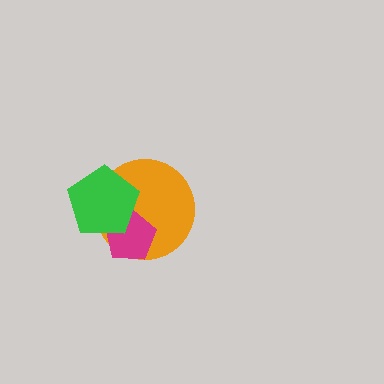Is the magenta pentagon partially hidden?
Yes, it is partially covered by another shape.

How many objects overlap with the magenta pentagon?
2 objects overlap with the magenta pentagon.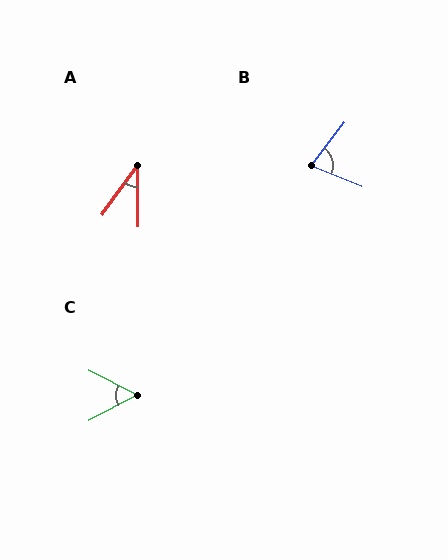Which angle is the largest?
B, at approximately 74 degrees.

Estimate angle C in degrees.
Approximately 54 degrees.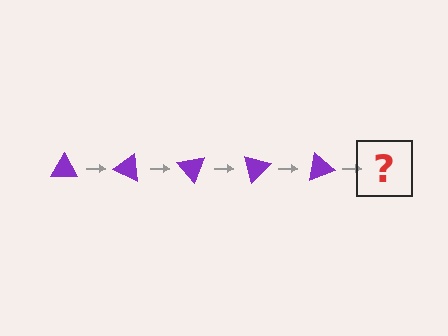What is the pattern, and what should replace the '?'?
The pattern is that the triangle rotates 25 degrees each step. The '?' should be a purple triangle rotated 125 degrees.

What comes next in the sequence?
The next element should be a purple triangle rotated 125 degrees.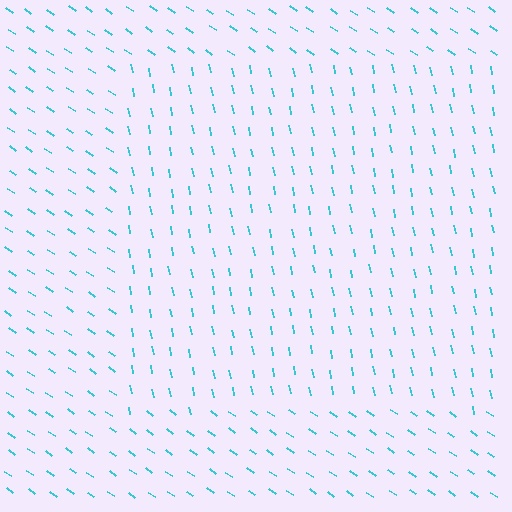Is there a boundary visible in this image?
Yes, there is a texture boundary formed by a change in line orientation.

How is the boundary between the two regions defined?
The boundary is defined purely by a change in line orientation (approximately 45 degrees difference). All lines are the same color and thickness.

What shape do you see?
I see a rectangle.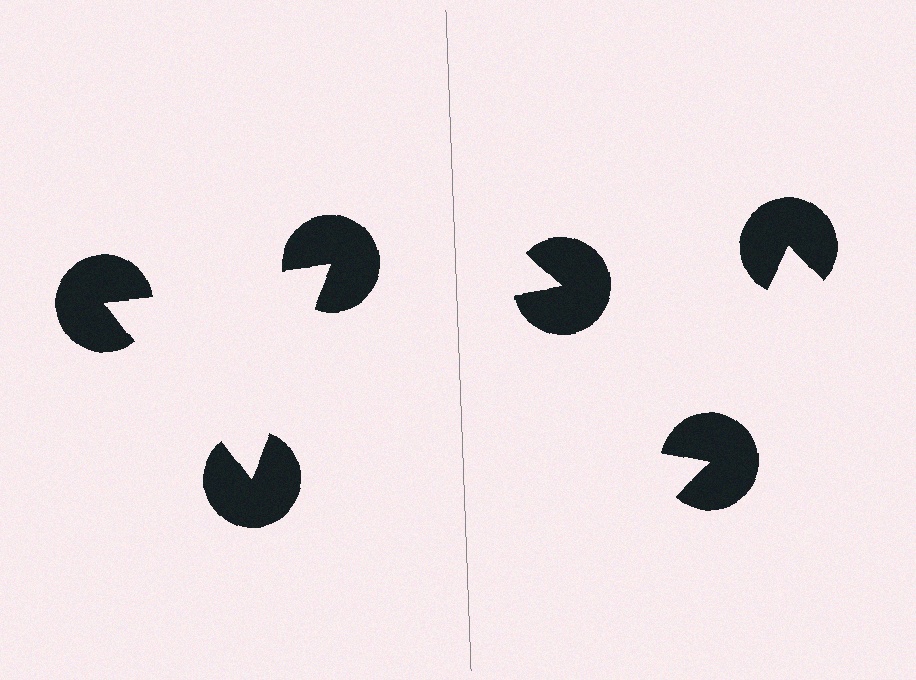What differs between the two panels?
The pac-man discs are positioned identically on both sides; only the wedge orientations differ. On the left they align to a triangle; on the right they are misaligned.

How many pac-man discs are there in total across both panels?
6 — 3 on each side.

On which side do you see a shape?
An illusory triangle appears on the left side. On the right side the wedge cuts are rotated, so no coherent shape forms.